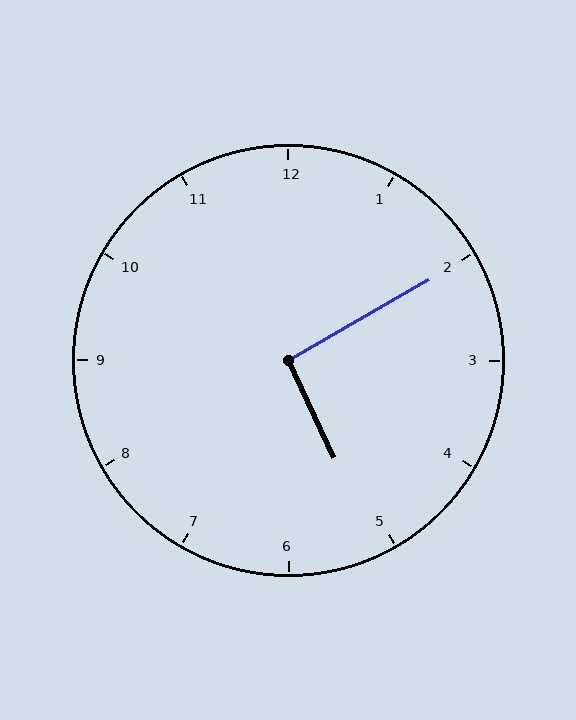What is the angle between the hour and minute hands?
Approximately 95 degrees.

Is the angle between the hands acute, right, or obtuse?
It is right.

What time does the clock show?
5:10.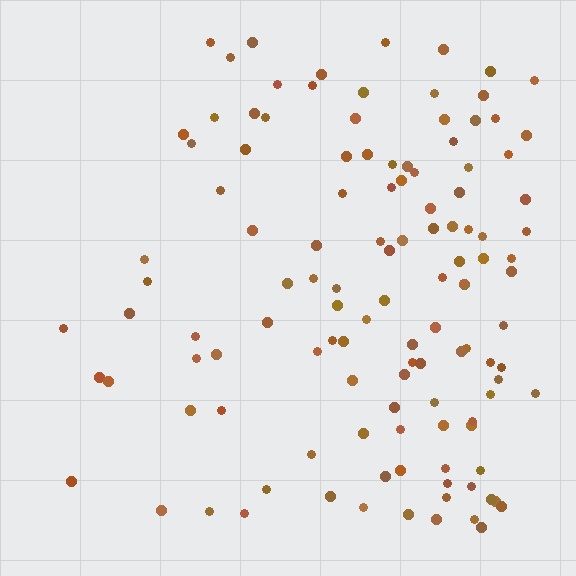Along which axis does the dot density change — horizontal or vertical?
Horizontal.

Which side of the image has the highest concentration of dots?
The right.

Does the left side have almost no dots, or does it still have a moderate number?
Still a moderate number, just noticeably fewer than the right.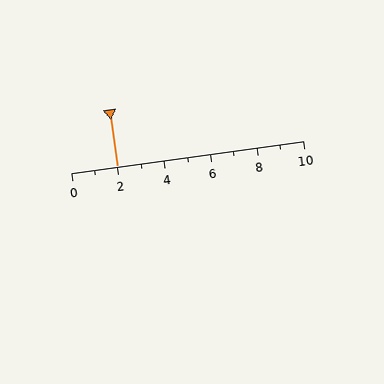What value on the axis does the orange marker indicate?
The marker indicates approximately 2.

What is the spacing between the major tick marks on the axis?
The major ticks are spaced 2 apart.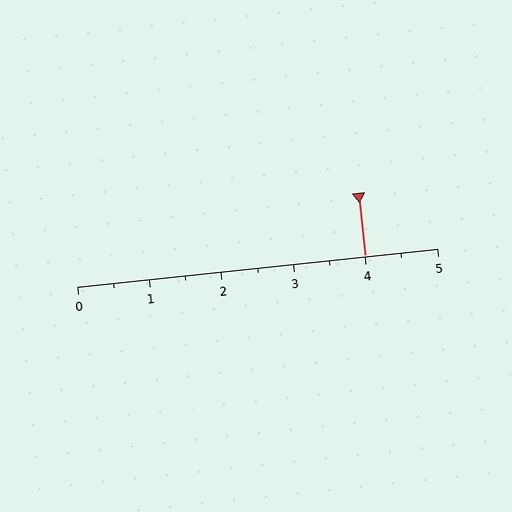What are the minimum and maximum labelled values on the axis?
The axis runs from 0 to 5.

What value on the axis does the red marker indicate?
The marker indicates approximately 4.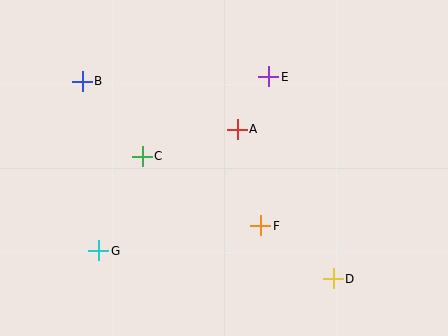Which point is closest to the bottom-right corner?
Point D is closest to the bottom-right corner.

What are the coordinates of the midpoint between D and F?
The midpoint between D and F is at (297, 252).